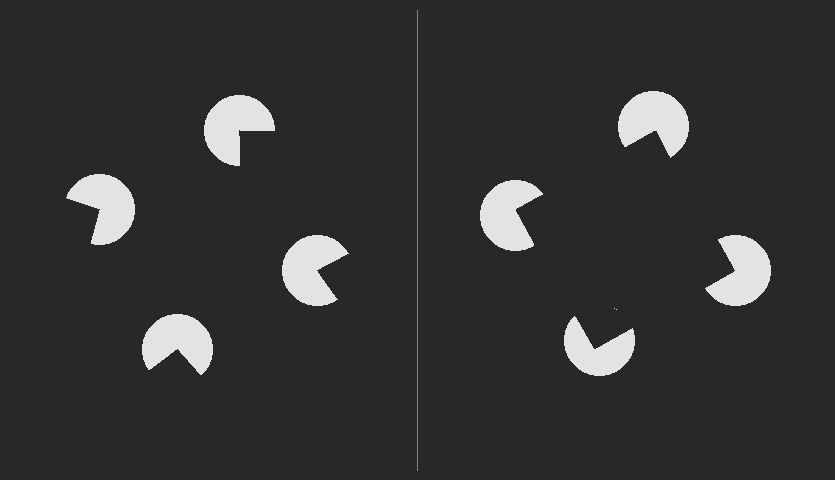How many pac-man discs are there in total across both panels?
8 — 4 on each side.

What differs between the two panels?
The pac-man discs are positioned identically on both sides; only the wedge orientations differ. On the right they align to a square; on the left they are misaligned.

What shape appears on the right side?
An illusory square.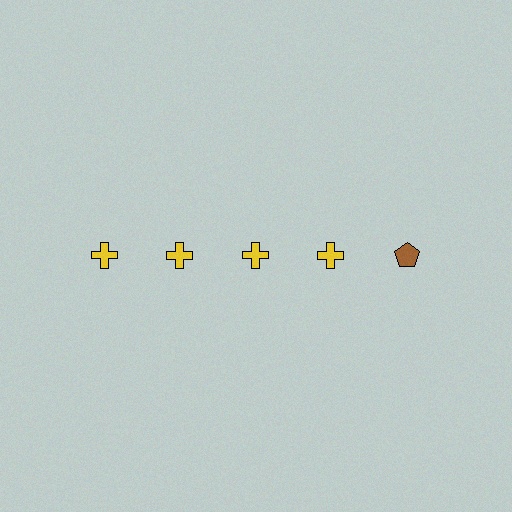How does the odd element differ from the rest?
It differs in both color (brown instead of yellow) and shape (pentagon instead of cross).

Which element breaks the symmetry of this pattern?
The brown pentagon in the top row, rightmost column breaks the symmetry. All other shapes are yellow crosses.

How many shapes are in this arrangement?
There are 5 shapes arranged in a grid pattern.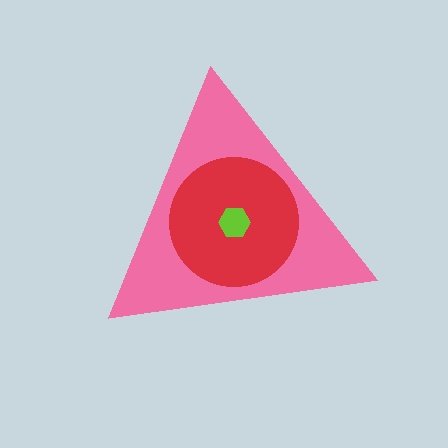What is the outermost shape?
The pink triangle.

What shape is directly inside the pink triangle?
The red circle.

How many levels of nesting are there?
3.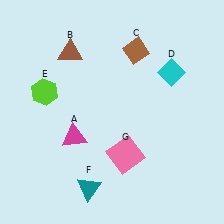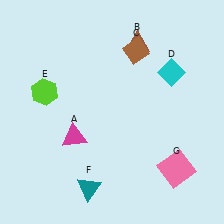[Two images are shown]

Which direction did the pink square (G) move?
The pink square (G) moved right.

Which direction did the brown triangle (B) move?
The brown triangle (B) moved right.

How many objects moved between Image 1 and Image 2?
2 objects moved between the two images.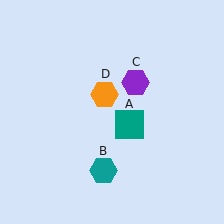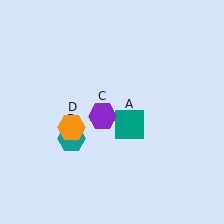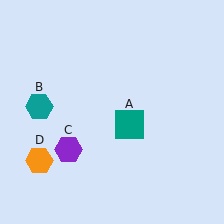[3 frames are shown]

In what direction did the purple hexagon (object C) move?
The purple hexagon (object C) moved down and to the left.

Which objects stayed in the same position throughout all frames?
Teal square (object A) remained stationary.